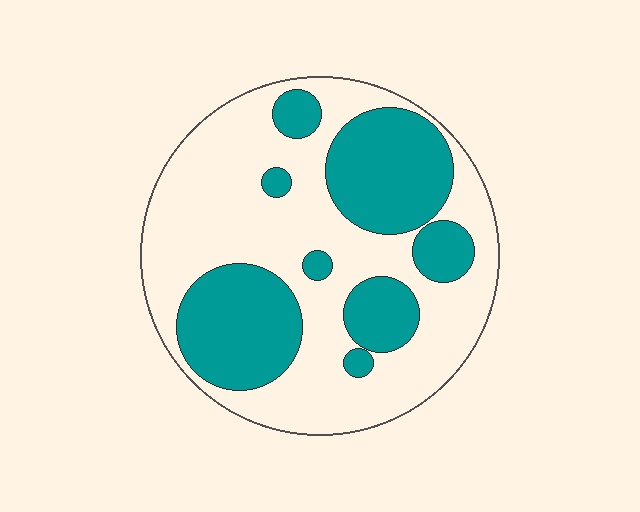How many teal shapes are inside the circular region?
8.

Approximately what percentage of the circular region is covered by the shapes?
Approximately 35%.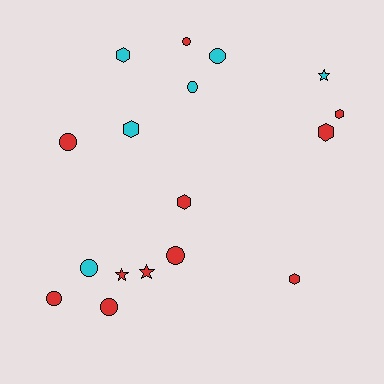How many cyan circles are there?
There are 3 cyan circles.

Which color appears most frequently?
Red, with 11 objects.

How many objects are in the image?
There are 17 objects.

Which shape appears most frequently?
Circle, with 8 objects.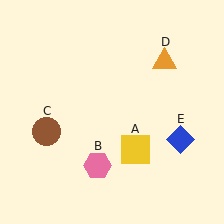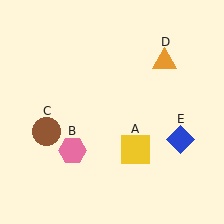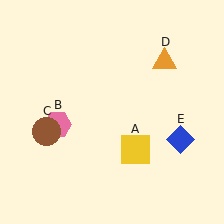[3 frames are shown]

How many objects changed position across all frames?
1 object changed position: pink hexagon (object B).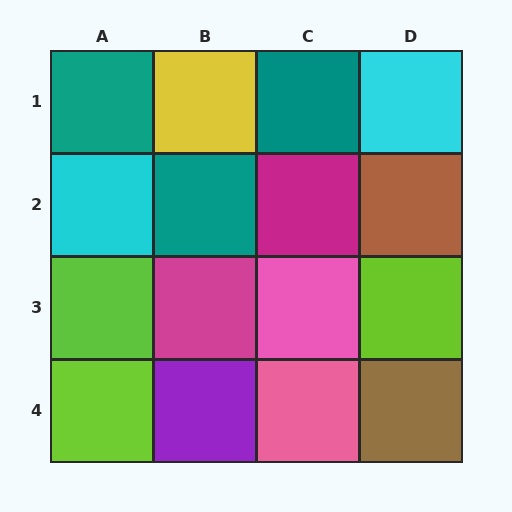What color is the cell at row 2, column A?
Cyan.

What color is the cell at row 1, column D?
Cyan.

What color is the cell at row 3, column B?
Magenta.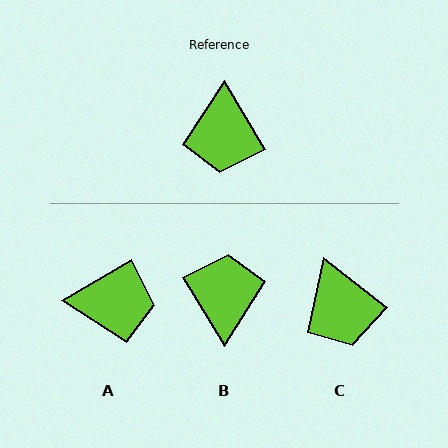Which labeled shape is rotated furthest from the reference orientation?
B, about 180 degrees away.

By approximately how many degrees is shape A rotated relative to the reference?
Approximately 90 degrees counter-clockwise.